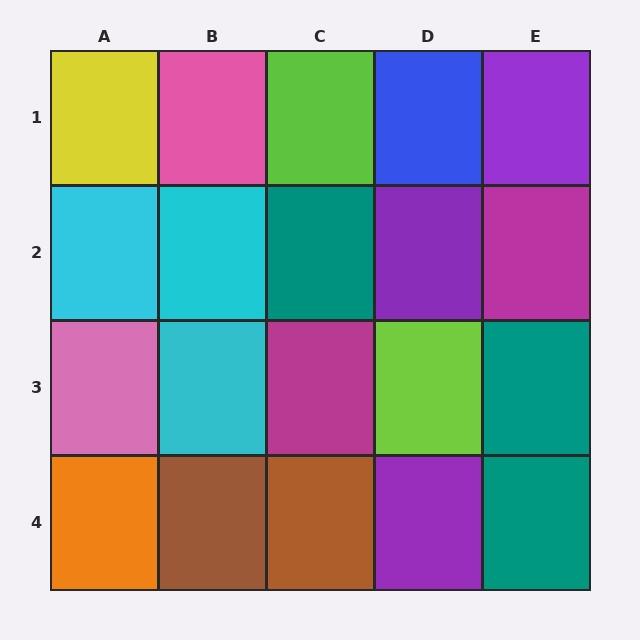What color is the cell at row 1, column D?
Blue.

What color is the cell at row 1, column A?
Yellow.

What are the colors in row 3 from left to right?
Pink, cyan, magenta, lime, teal.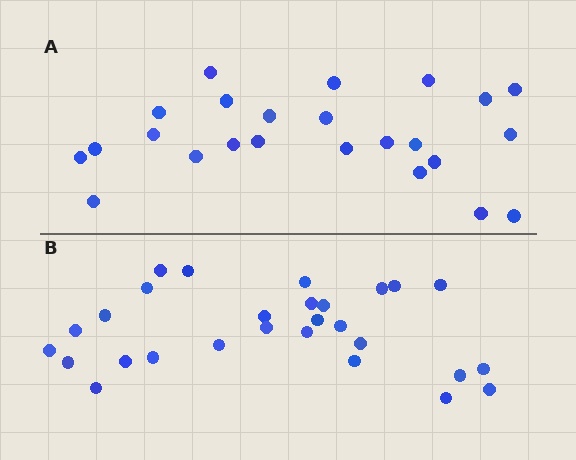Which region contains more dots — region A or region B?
Region B (the bottom region) has more dots.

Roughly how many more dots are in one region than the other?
Region B has about 4 more dots than region A.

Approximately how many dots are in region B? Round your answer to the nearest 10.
About 30 dots. (The exact count is 28, which rounds to 30.)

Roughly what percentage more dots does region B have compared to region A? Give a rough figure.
About 15% more.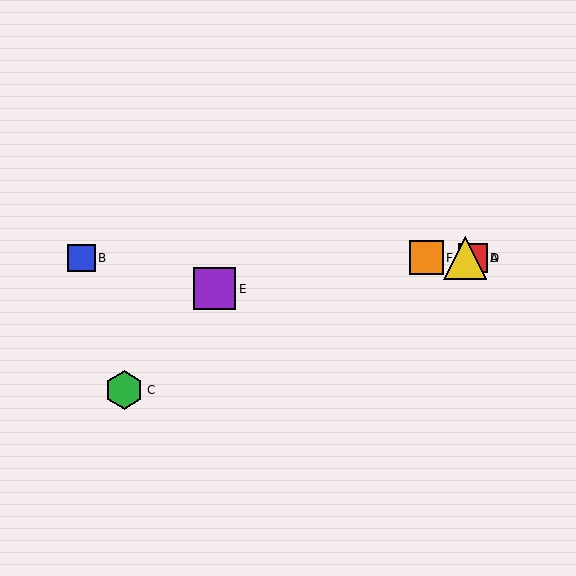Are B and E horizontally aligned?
No, B is at y≈258 and E is at y≈289.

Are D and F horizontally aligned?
Yes, both are at y≈258.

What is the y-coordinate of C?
Object C is at y≈390.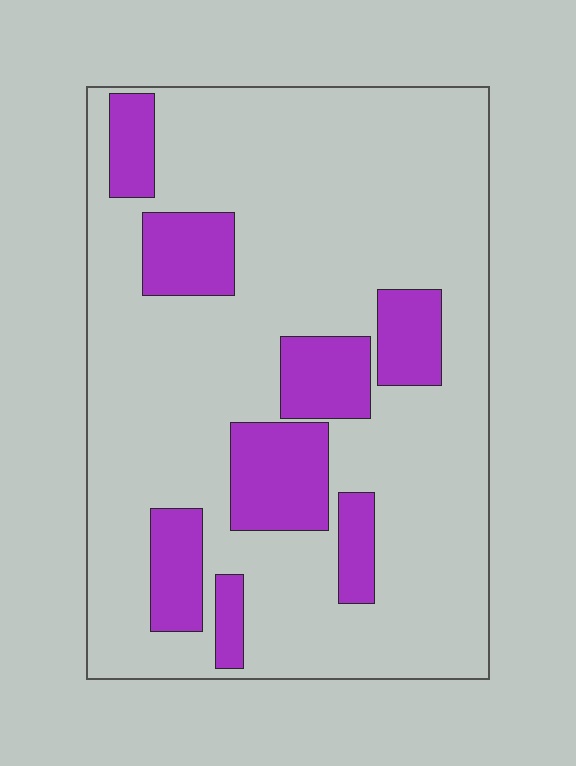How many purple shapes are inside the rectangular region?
8.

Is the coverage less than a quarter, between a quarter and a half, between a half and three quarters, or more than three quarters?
Less than a quarter.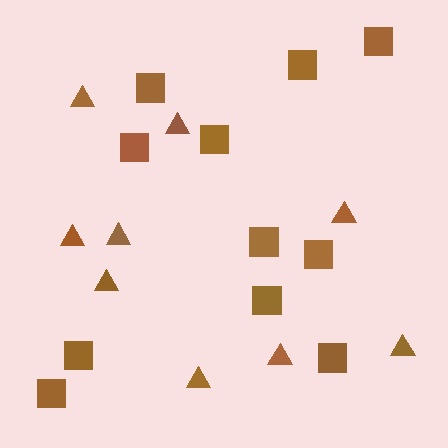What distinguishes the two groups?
There are 2 groups: one group of triangles (9) and one group of squares (11).